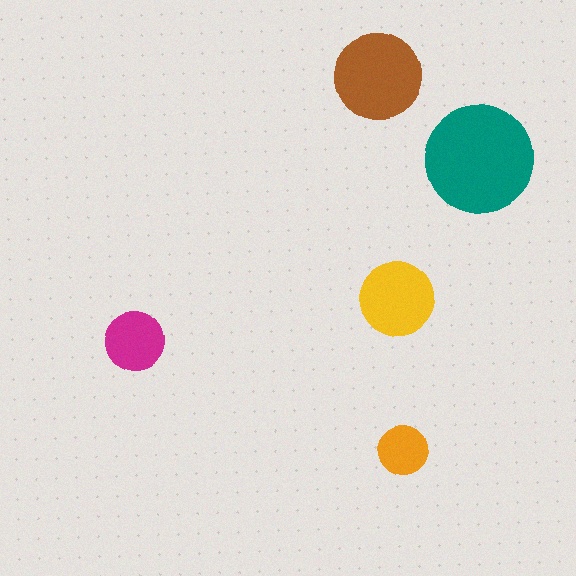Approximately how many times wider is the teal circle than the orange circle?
About 2 times wider.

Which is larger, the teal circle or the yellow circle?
The teal one.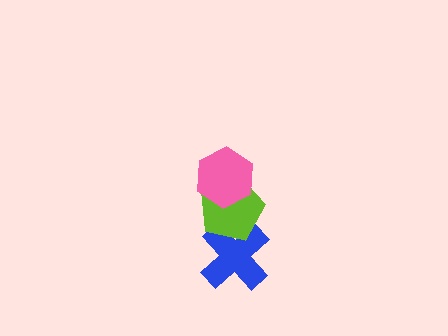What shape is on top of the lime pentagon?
The pink hexagon is on top of the lime pentagon.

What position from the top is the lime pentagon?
The lime pentagon is 2nd from the top.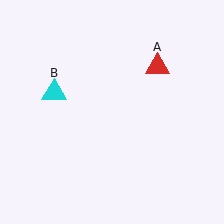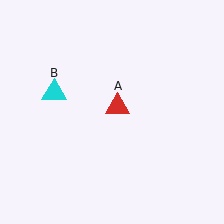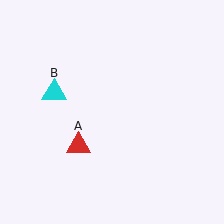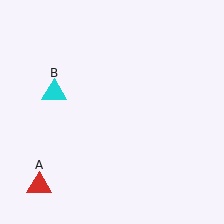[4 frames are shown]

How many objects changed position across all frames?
1 object changed position: red triangle (object A).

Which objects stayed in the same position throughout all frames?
Cyan triangle (object B) remained stationary.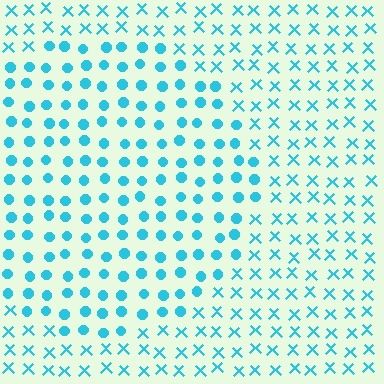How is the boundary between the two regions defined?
The boundary is defined by a change in element shape: circles inside vs. X marks outside. All elements share the same color and spacing.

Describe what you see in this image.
The image is filled with small cyan elements arranged in a uniform grid. A circle-shaped region contains circles, while the surrounding area contains X marks. The boundary is defined purely by the change in element shape.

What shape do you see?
I see a circle.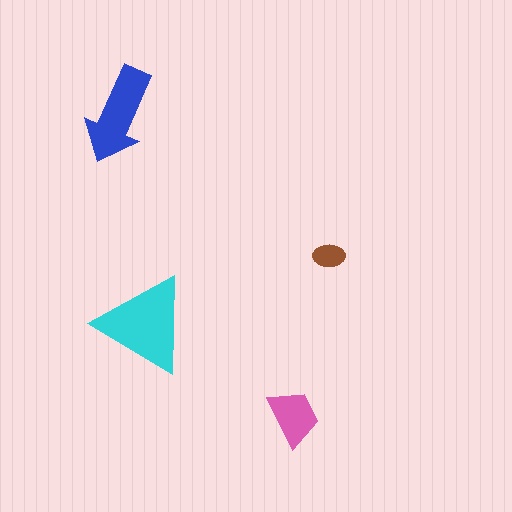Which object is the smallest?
The brown ellipse.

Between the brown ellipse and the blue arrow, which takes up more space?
The blue arrow.